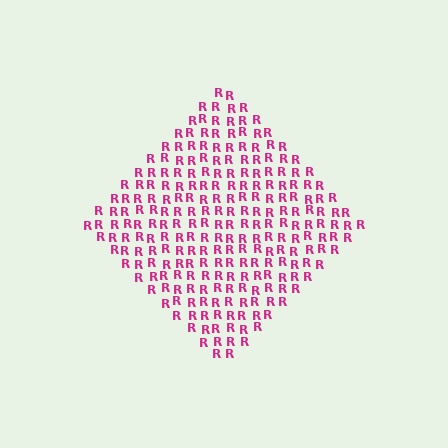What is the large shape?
The large shape is a diamond.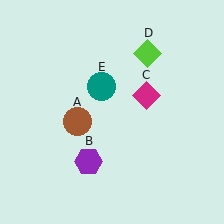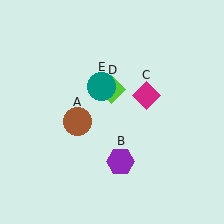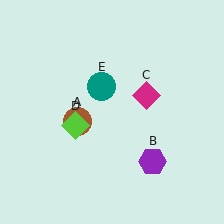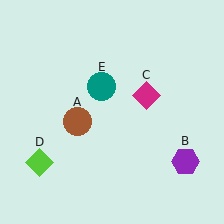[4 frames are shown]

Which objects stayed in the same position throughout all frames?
Brown circle (object A) and magenta diamond (object C) and teal circle (object E) remained stationary.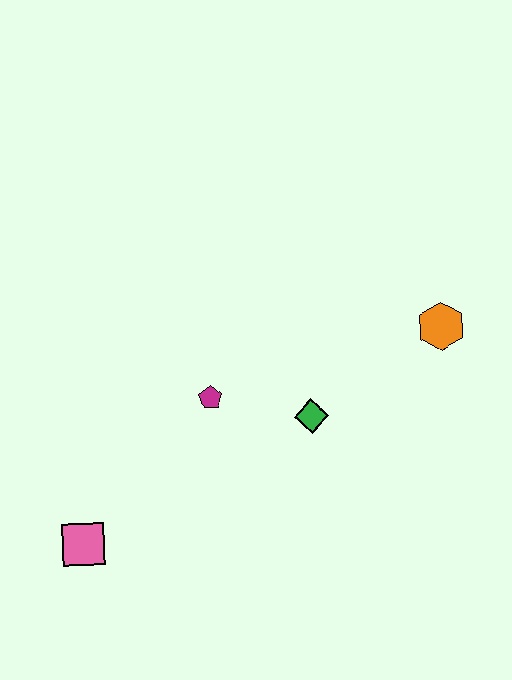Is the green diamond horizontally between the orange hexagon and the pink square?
Yes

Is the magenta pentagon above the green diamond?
Yes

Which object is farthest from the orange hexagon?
The pink square is farthest from the orange hexagon.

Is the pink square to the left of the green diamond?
Yes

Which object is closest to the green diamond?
The magenta pentagon is closest to the green diamond.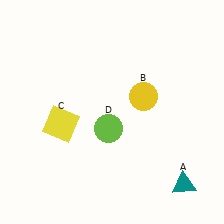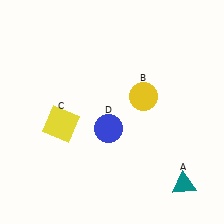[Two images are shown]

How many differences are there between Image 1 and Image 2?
There is 1 difference between the two images.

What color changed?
The circle (D) changed from lime in Image 1 to blue in Image 2.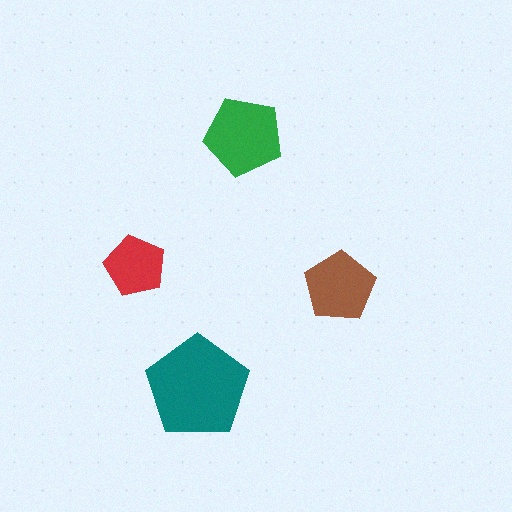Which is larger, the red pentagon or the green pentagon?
The green one.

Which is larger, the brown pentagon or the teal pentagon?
The teal one.